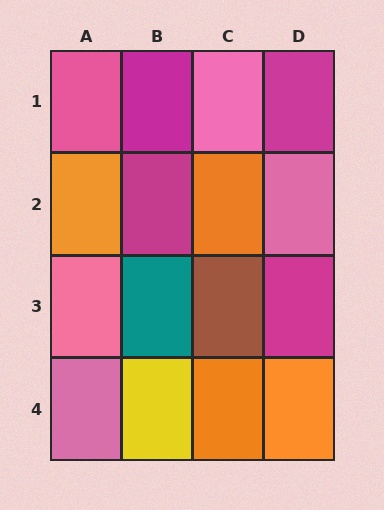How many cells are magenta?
4 cells are magenta.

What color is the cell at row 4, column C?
Orange.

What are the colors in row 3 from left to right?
Pink, teal, brown, magenta.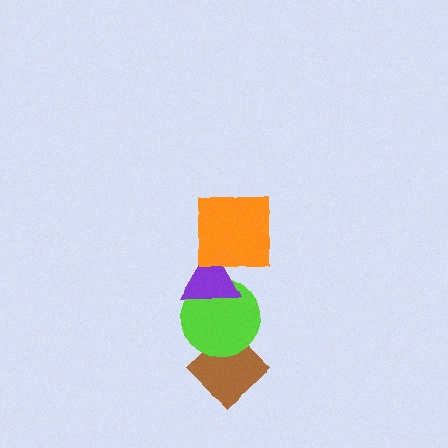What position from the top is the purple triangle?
The purple triangle is 2nd from the top.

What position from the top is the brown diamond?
The brown diamond is 4th from the top.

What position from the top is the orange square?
The orange square is 1st from the top.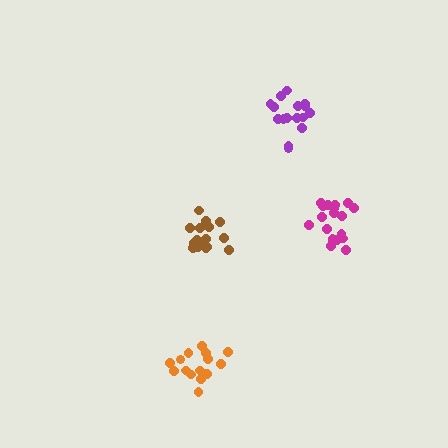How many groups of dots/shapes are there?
There are 4 groups.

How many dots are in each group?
Group 1: 19 dots, Group 2: 17 dots, Group 3: 15 dots, Group 4: 17 dots (68 total).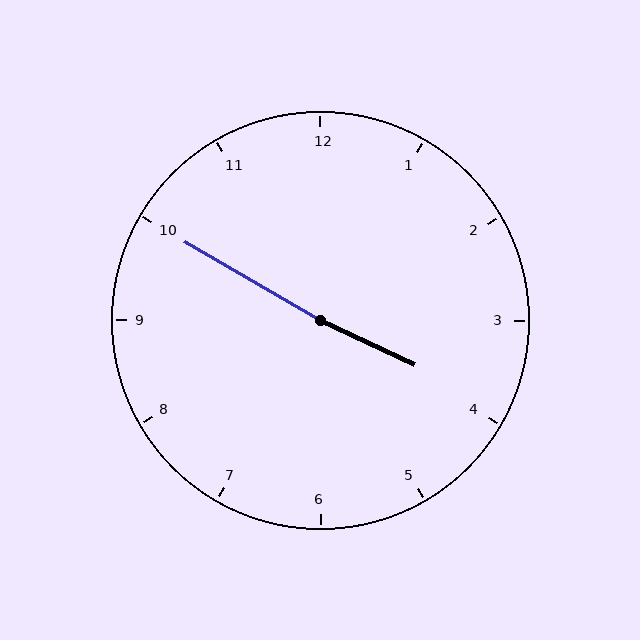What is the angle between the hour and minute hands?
Approximately 175 degrees.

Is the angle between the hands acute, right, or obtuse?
It is obtuse.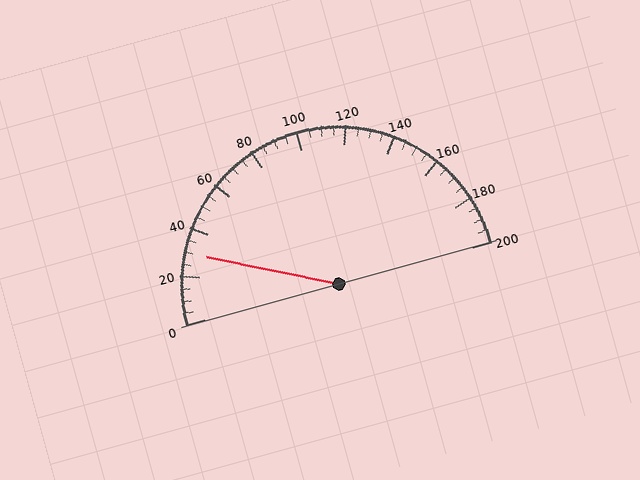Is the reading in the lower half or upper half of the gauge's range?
The reading is in the lower half of the range (0 to 200).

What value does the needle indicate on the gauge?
The needle indicates approximately 30.